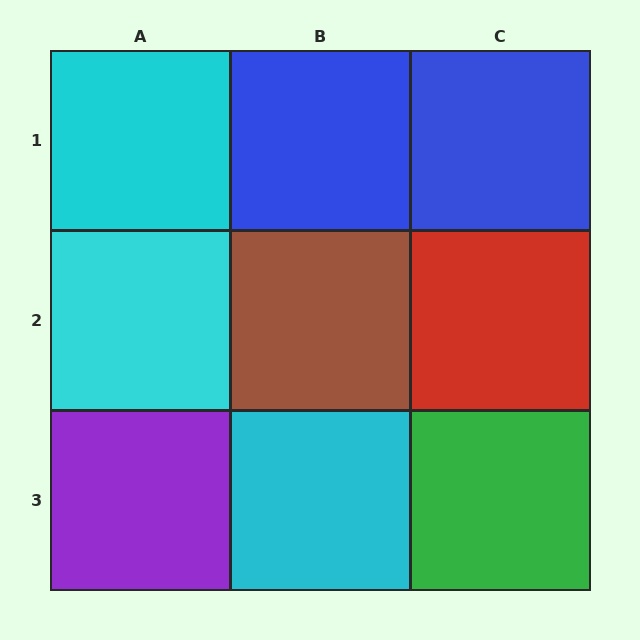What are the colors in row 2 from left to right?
Cyan, brown, red.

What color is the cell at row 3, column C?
Green.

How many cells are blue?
2 cells are blue.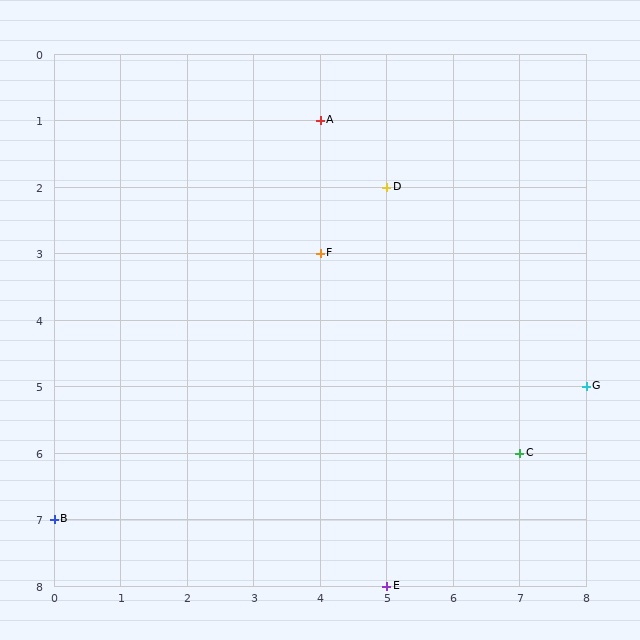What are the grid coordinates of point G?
Point G is at grid coordinates (8, 5).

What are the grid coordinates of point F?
Point F is at grid coordinates (4, 3).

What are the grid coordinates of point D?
Point D is at grid coordinates (5, 2).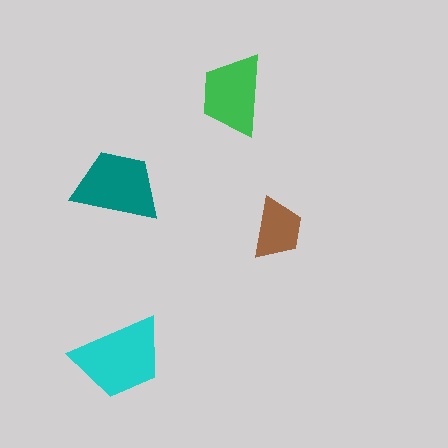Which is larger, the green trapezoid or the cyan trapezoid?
The cyan one.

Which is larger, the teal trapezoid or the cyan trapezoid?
The cyan one.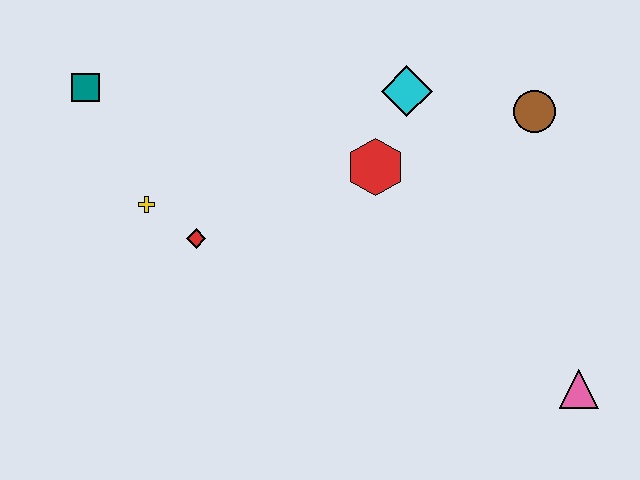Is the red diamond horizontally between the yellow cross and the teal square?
No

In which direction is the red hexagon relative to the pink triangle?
The red hexagon is above the pink triangle.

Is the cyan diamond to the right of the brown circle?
No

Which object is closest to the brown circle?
The cyan diamond is closest to the brown circle.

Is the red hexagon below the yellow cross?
No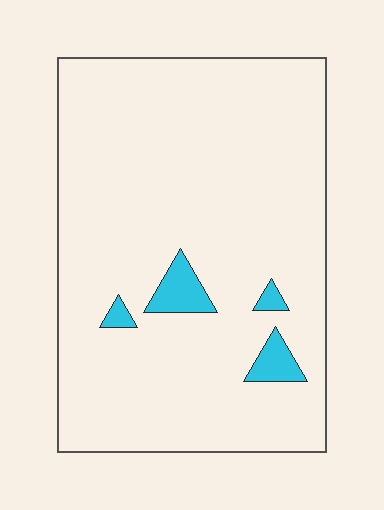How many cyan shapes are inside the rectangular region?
4.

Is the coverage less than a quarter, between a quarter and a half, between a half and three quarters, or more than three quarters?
Less than a quarter.